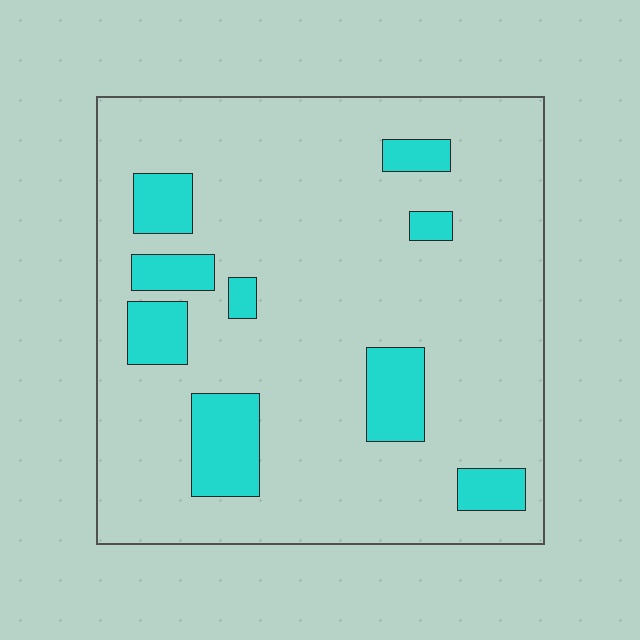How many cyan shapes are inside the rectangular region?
9.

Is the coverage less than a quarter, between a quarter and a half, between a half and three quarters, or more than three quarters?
Less than a quarter.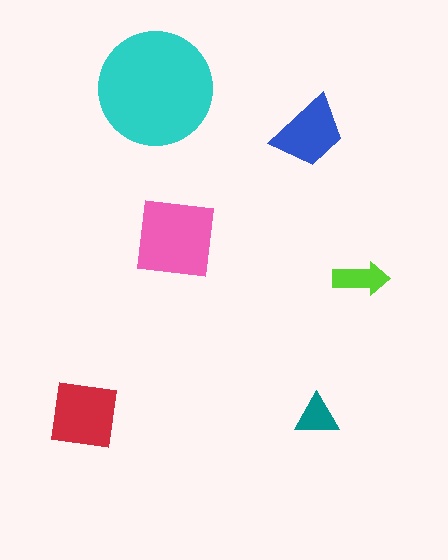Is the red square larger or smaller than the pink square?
Smaller.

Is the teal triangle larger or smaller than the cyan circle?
Smaller.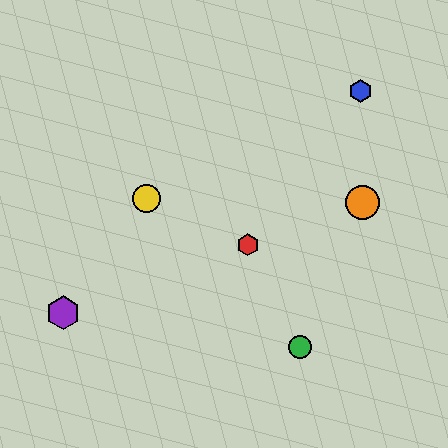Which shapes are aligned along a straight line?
The red hexagon, the purple hexagon, the orange circle are aligned along a straight line.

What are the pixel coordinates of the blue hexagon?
The blue hexagon is at (360, 91).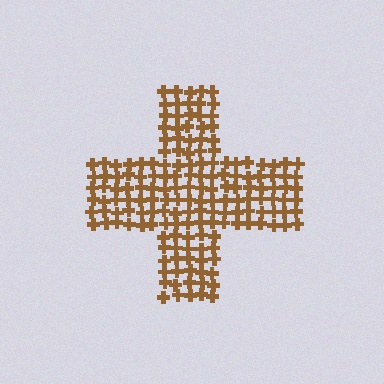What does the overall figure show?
The overall figure shows a cross.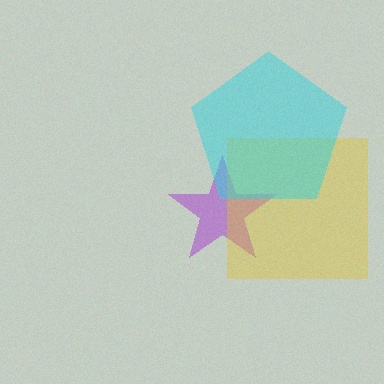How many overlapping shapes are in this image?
There are 3 overlapping shapes in the image.